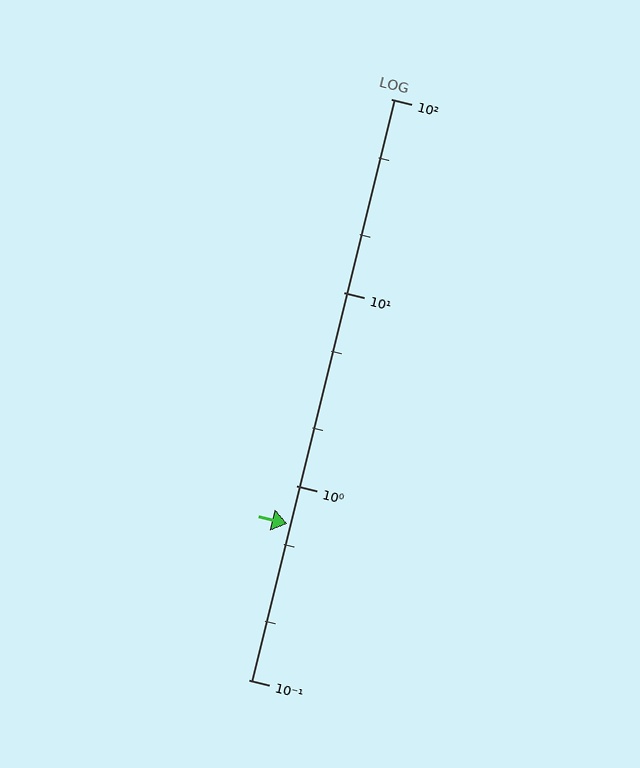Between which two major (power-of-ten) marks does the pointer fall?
The pointer is between 0.1 and 1.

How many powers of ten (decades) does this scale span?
The scale spans 3 decades, from 0.1 to 100.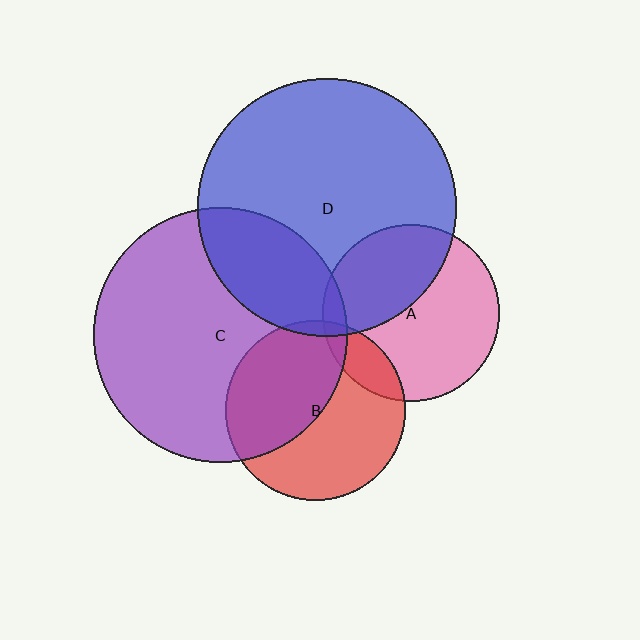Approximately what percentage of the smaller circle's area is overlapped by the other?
Approximately 25%.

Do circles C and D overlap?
Yes.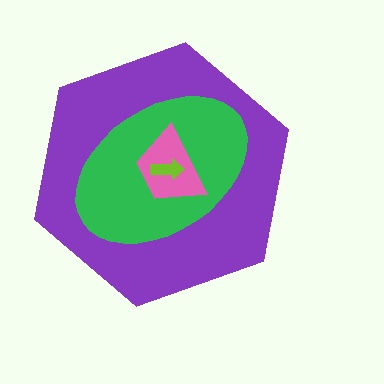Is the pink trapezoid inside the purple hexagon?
Yes.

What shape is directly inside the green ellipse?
The pink trapezoid.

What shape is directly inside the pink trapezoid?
The lime arrow.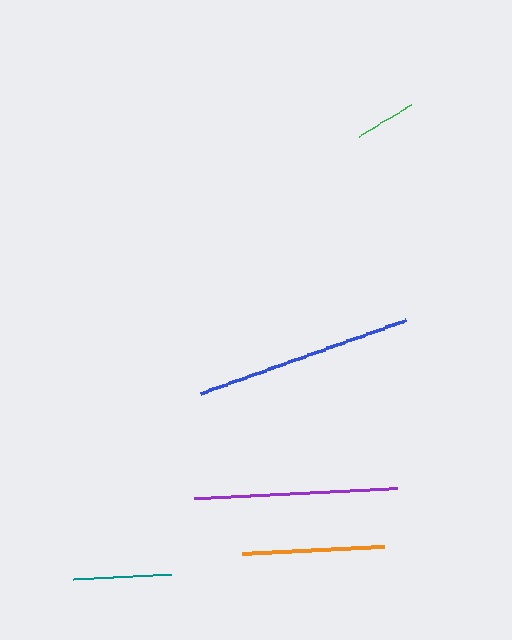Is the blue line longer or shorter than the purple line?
The blue line is longer than the purple line.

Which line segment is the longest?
The blue line is the longest at approximately 219 pixels.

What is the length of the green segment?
The green segment is approximately 61 pixels long.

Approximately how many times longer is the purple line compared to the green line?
The purple line is approximately 3.3 times the length of the green line.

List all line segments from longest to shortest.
From longest to shortest: blue, purple, orange, teal, green.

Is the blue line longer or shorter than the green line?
The blue line is longer than the green line.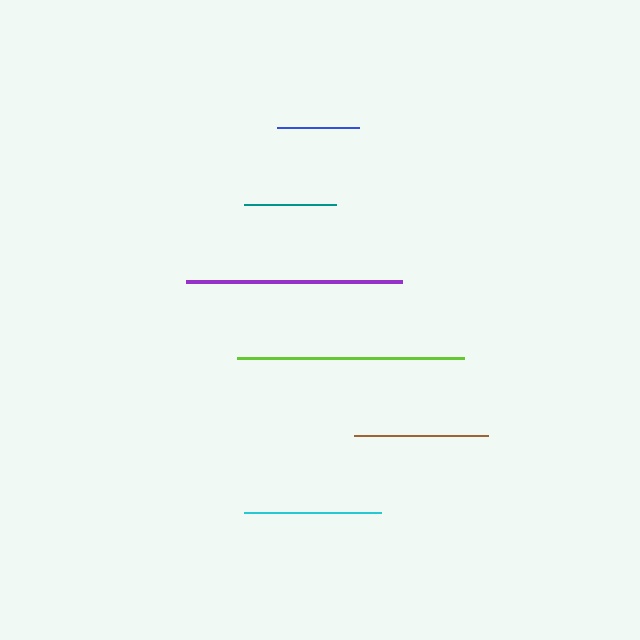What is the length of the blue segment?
The blue segment is approximately 82 pixels long.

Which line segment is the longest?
The lime line is the longest at approximately 228 pixels.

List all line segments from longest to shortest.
From longest to shortest: lime, purple, cyan, brown, teal, blue.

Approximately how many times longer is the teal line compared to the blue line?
The teal line is approximately 1.1 times the length of the blue line.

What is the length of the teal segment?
The teal segment is approximately 92 pixels long.